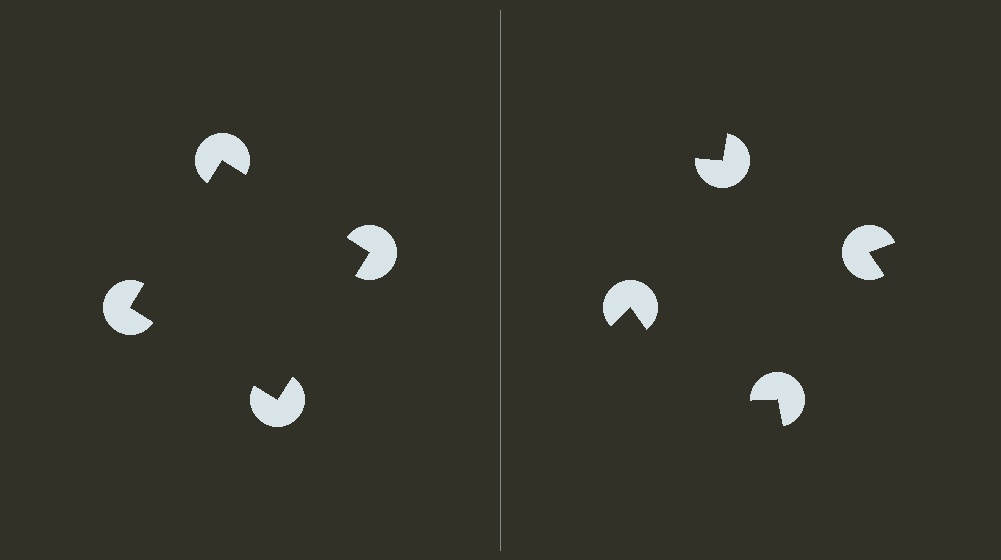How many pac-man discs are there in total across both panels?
8 — 4 on each side.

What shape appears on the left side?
An illusory square.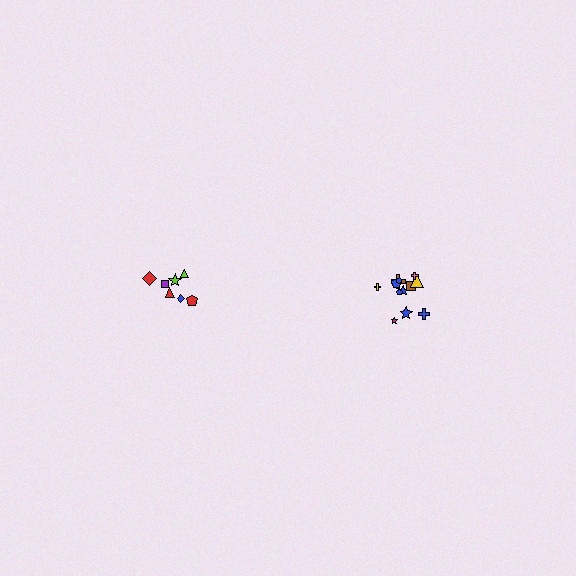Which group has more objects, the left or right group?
The right group.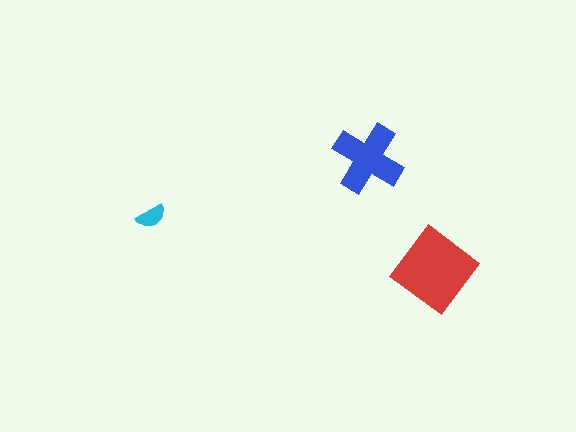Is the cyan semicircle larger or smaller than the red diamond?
Smaller.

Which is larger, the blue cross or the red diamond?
The red diamond.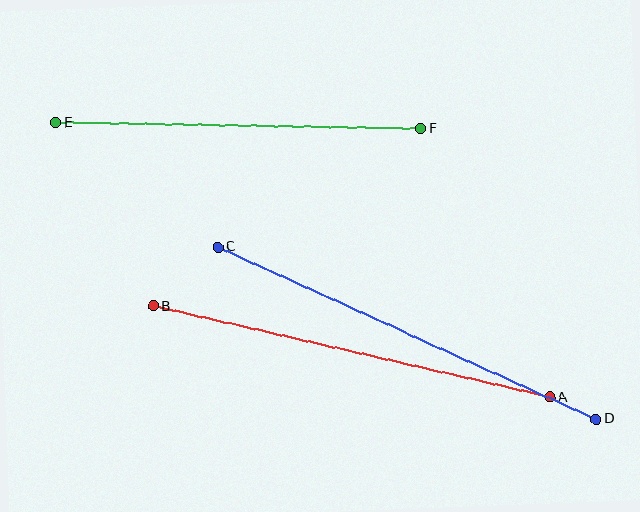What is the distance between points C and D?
The distance is approximately 415 pixels.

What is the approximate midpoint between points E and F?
The midpoint is at approximately (238, 126) pixels.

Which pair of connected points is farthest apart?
Points C and D are farthest apart.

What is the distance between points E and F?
The distance is approximately 365 pixels.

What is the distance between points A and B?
The distance is approximately 407 pixels.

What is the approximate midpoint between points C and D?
The midpoint is at approximately (407, 333) pixels.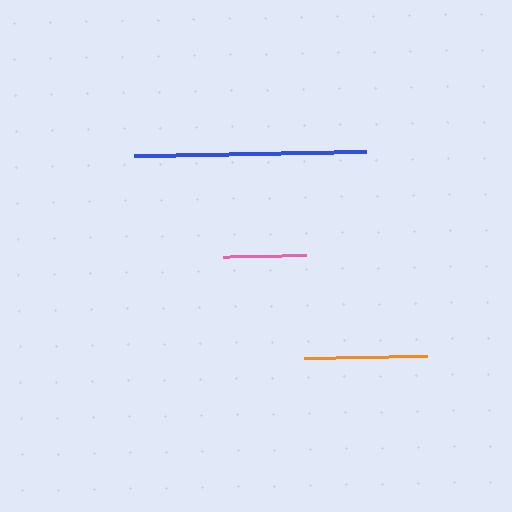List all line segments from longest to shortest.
From longest to shortest: blue, orange, pink.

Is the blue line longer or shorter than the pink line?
The blue line is longer than the pink line.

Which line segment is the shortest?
The pink line is the shortest at approximately 82 pixels.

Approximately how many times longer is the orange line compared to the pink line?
The orange line is approximately 1.5 times the length of the pink line.